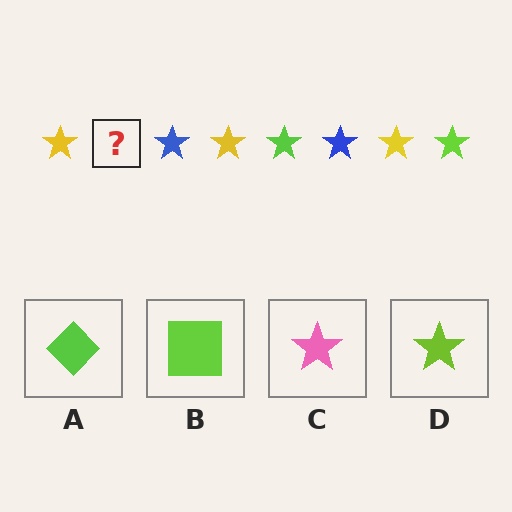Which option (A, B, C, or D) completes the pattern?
D.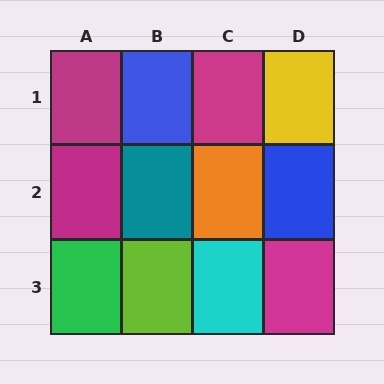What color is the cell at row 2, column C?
Orange.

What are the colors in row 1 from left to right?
Magenta, blue, magenta, yellow.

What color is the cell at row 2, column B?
Teal.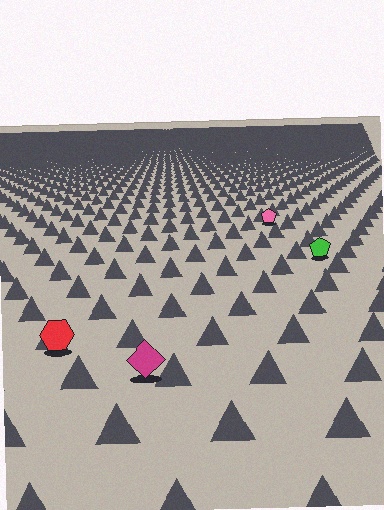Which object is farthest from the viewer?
The pink pentagon is farthest from the viewer. It appears smaller and the ground texture around it is denser.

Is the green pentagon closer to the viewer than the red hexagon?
No. The red hexagon is closer — you can tell from the texture gradient: the ground texture is coarser near it.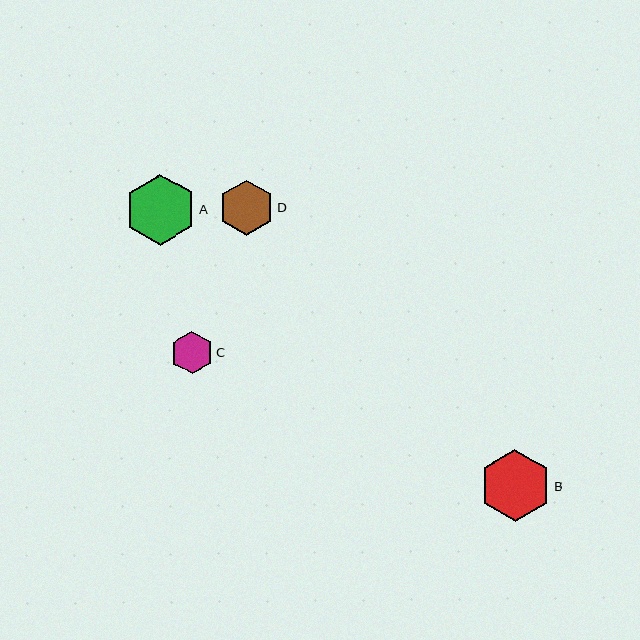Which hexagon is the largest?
Hexagon B is the largest with a size of approximately 72 pixels.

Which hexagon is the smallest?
Hexagon C is the smallest with a size of approximately 43 pixels.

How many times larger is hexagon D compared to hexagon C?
Hexagon D is approximately 1.3 times the size of hexagon C.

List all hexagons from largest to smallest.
From largest to smallest: B, A, D, C.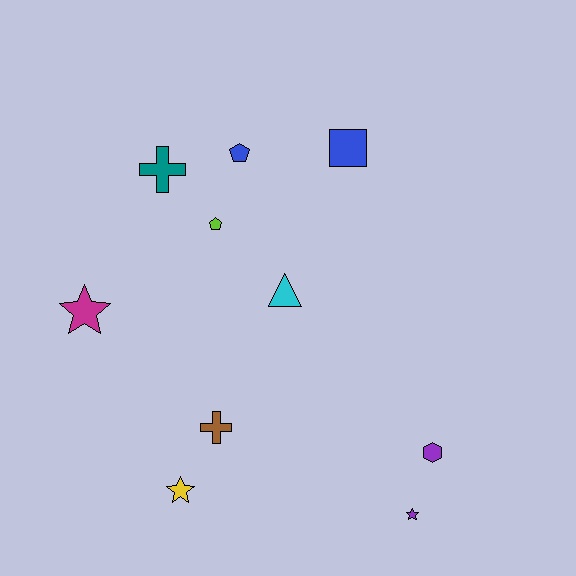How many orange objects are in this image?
There are no orange objects.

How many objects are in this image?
There are 10 objects.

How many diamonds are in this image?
There are no diamonds.